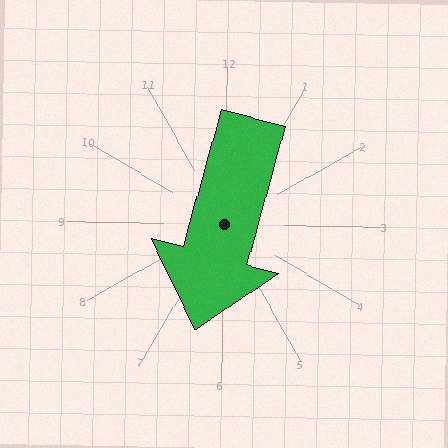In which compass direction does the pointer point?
South.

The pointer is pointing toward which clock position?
Roughly 6 o'clock.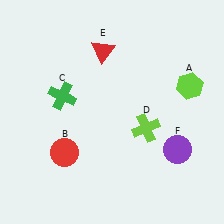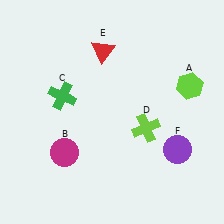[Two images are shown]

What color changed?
The circle (B) changed from red in Image 1 to magenta in Image 2.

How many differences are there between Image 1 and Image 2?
There is 1 difference between the two images.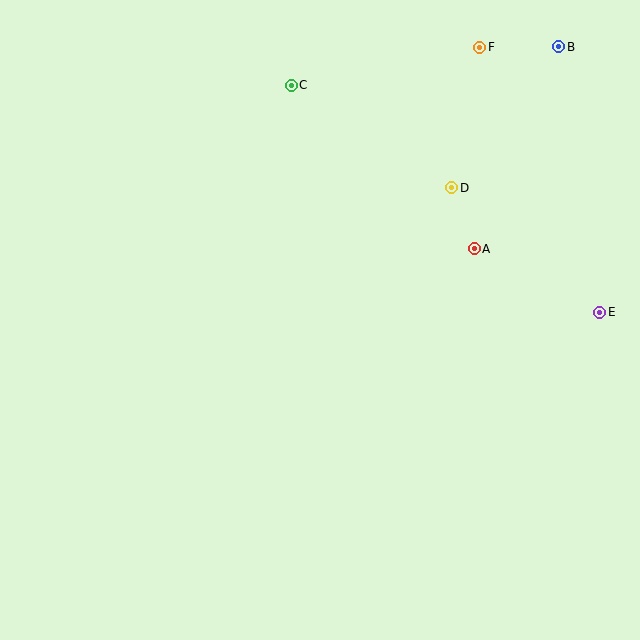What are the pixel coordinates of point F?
Point F is at (480, 47).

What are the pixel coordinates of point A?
Point A is at (474, 249).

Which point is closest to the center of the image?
Point A at (474, 249) is closest to the center.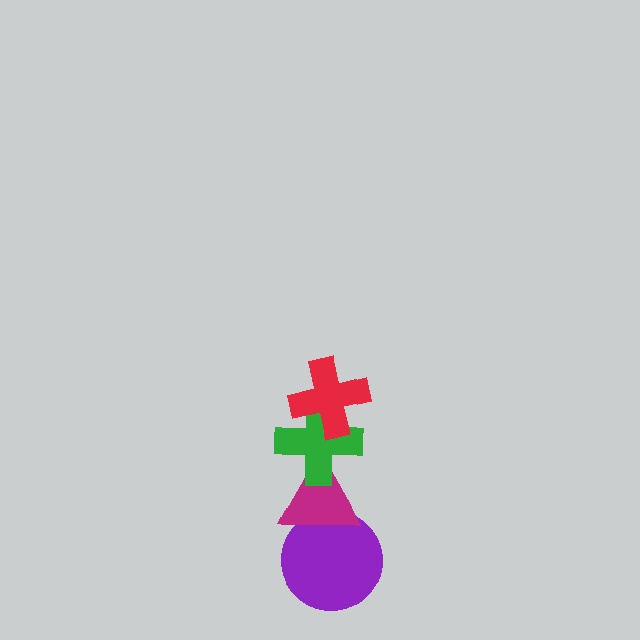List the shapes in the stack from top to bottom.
From top to bottom: the red cross, the green cross, the magenta triangle, the purple circle.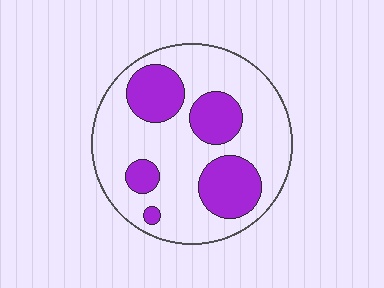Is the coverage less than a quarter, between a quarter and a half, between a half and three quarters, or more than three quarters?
Between a quarter and a half.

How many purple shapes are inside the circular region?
5.